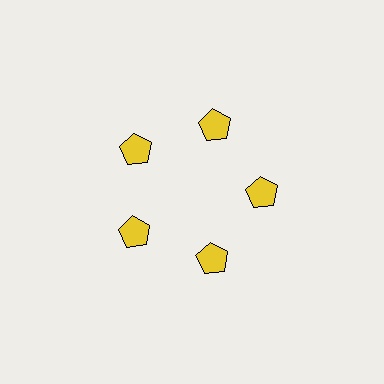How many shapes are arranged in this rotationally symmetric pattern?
There are 5 shapes, arranged in 5 groups of 1.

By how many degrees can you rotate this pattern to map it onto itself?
The pattern maps onto itself every 72 degrees of rotation.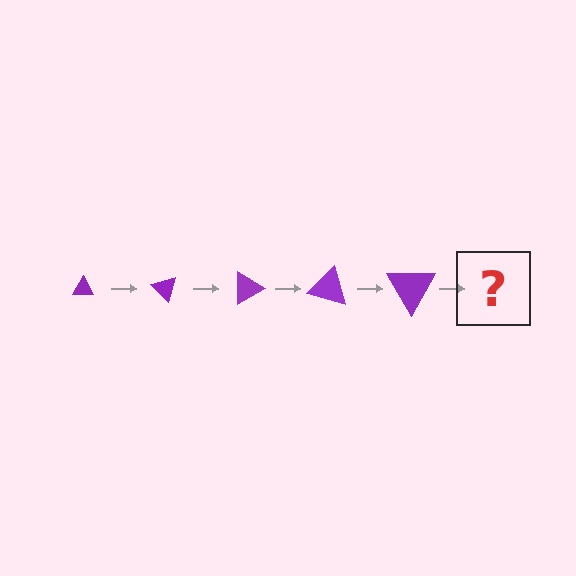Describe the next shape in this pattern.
It should be a triangle, larger than the previous one and rotated 225 degrees from the start.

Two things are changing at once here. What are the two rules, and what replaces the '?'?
The two rules are that the triangle grows larger each step and it rotates 45 degrees each step. The '?' should be a triangle, larger than the previous one and rotated 225 degrees from the start.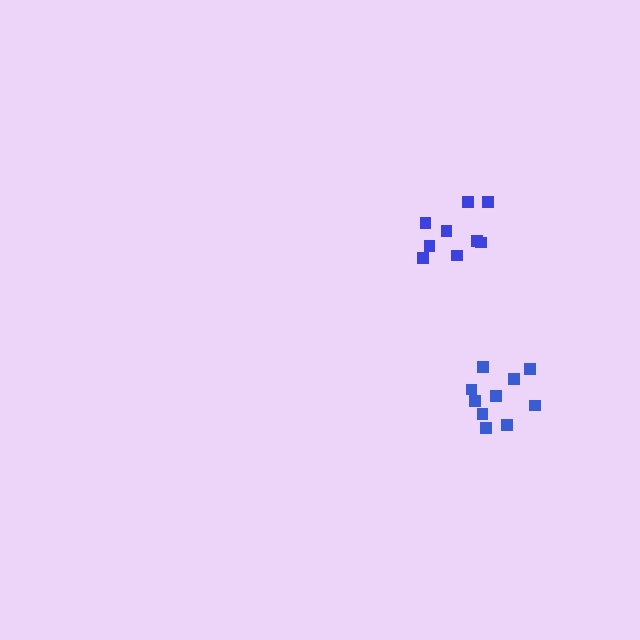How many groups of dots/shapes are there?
There are 2 groups.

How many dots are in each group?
Group 1: 9 dots, Group 2: 10 dots (19 total).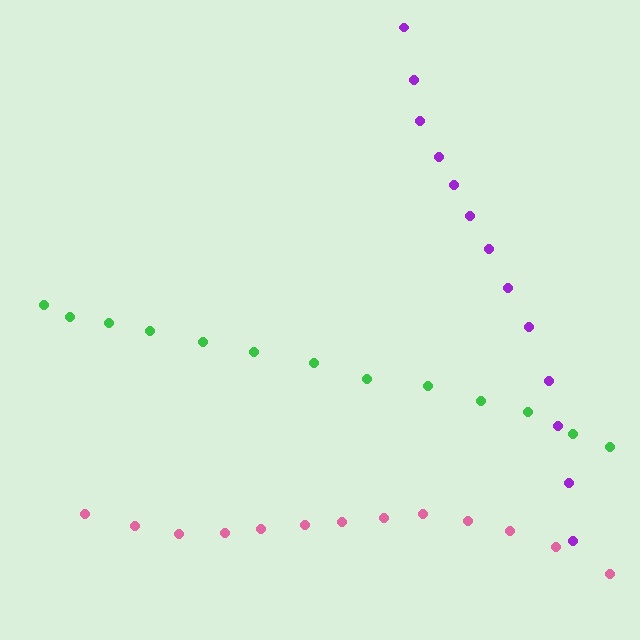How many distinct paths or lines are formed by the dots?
There are 3 distinct paths.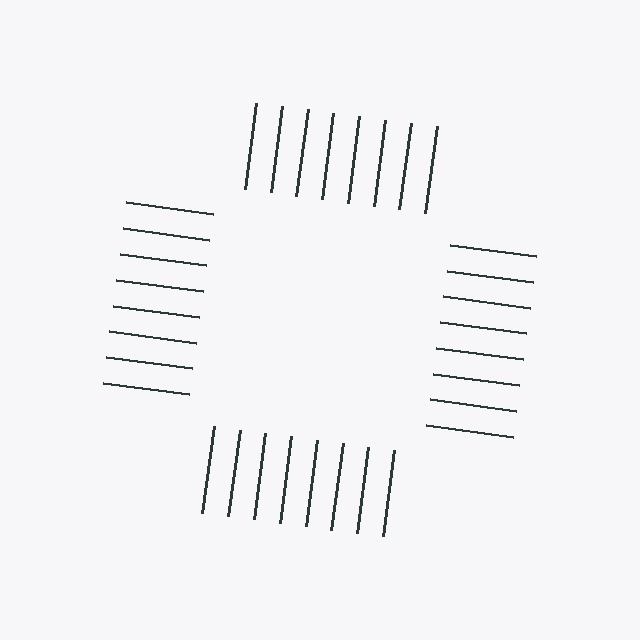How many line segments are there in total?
32 — 8 along each of the 4 edges.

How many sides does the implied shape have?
4 sides — the line-ends trace a square.